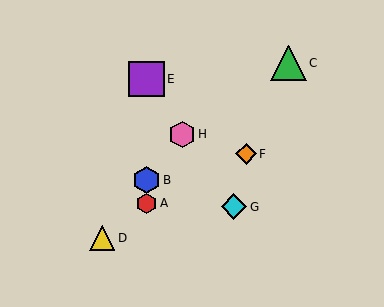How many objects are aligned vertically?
3 objects (A, B, E) are aligned vertically.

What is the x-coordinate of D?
Object D is at x≈102.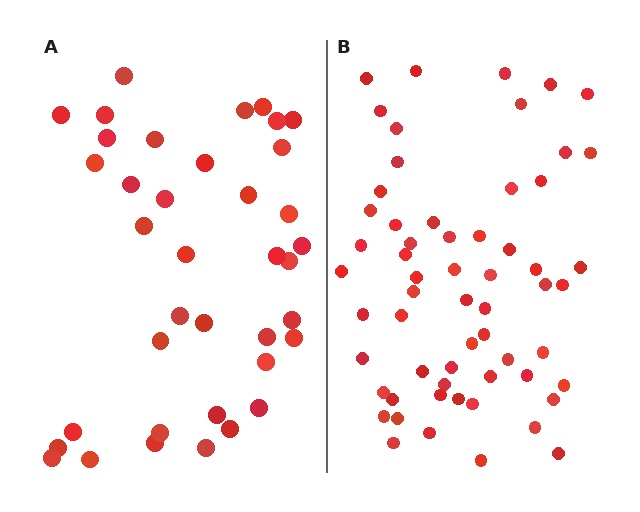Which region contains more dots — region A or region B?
Region B (the right region) has more dots.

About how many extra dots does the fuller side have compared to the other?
Region B has approximately 20 more dots than region A.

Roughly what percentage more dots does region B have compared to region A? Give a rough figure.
About 60% more.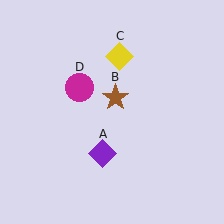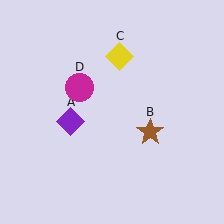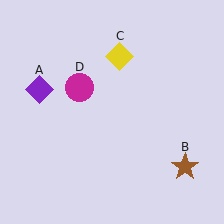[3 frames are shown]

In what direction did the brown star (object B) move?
The brown star (object B) moved down and to the right.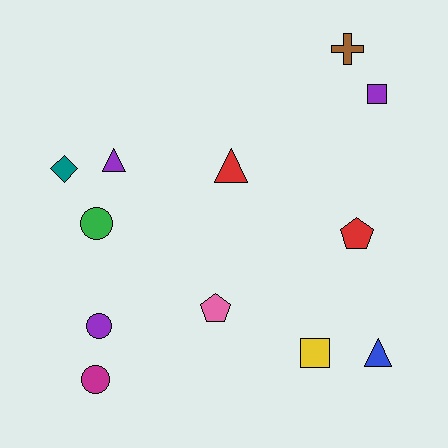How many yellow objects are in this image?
There is 1 yellow object.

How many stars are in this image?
There are no stars.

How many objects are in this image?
There are 12 objects.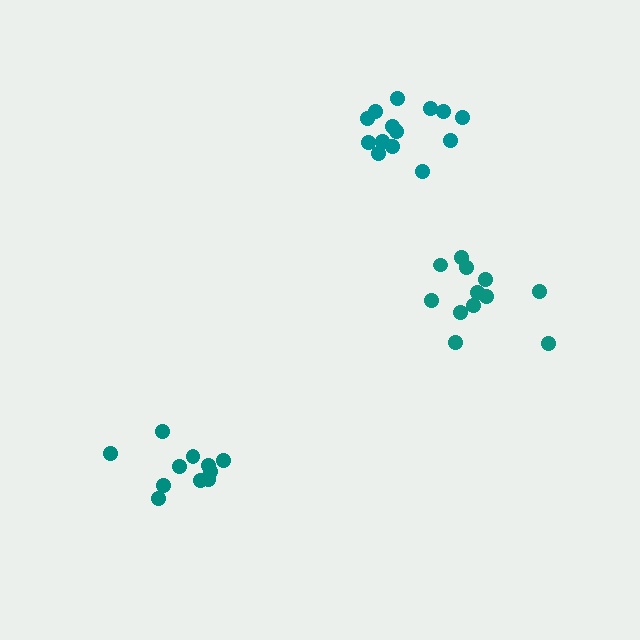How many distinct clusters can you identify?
There are 3 distinct clusters.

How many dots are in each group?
Group 1: 14 dots, Group 2: 12 dots, Group 3: 11 dots (37 total).